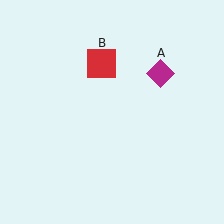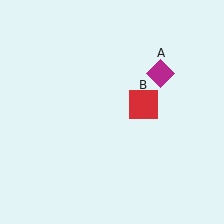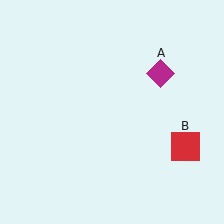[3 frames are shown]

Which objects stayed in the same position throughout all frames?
Magenta diamond (object A) remained stationary.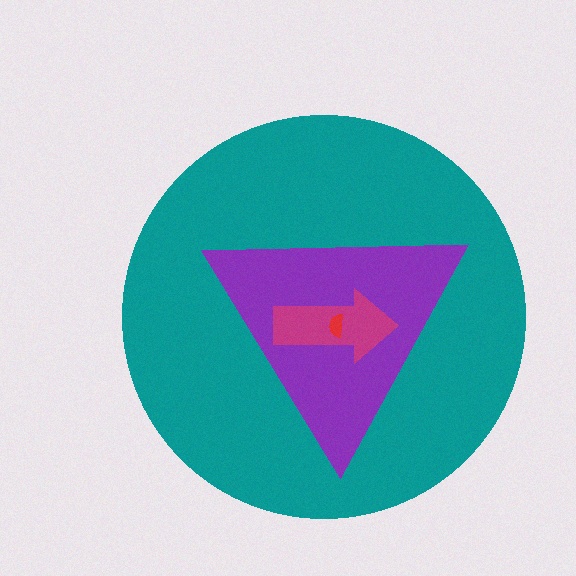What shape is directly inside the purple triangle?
The magenta arrow.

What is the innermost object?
The red semicircle.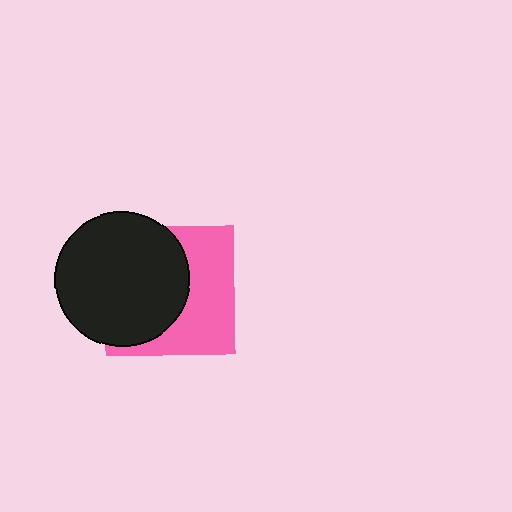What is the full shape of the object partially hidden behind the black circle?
The partially hidden object is a pink square.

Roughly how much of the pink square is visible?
About half of it is visible (roughly 46%).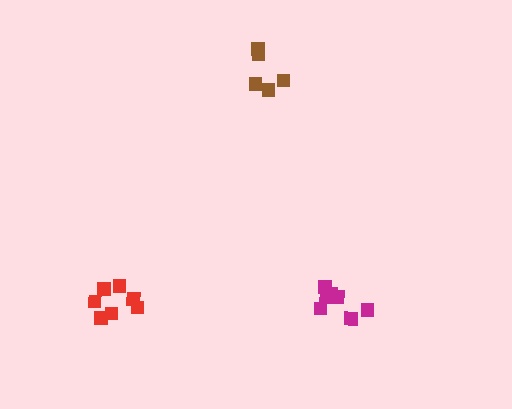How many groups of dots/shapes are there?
There are 3 groups.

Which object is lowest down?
The red cluster is bottommost.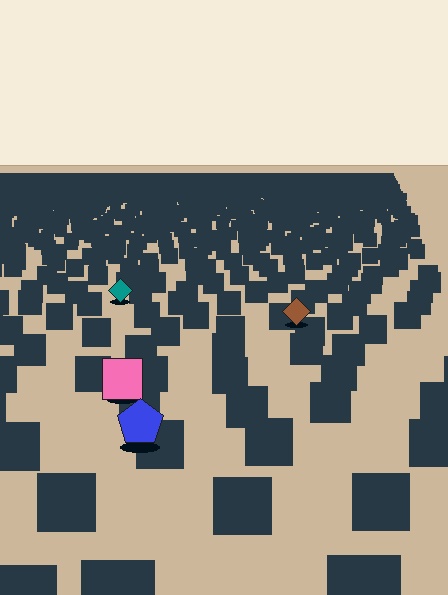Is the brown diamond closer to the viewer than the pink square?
No. The pink square is closer — you can tell from the texture gradient: the ground texture is coarser near it.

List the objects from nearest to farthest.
From nearest to farthest: the blue pentagon, the pink square, the brown diamond, the teal diamond.